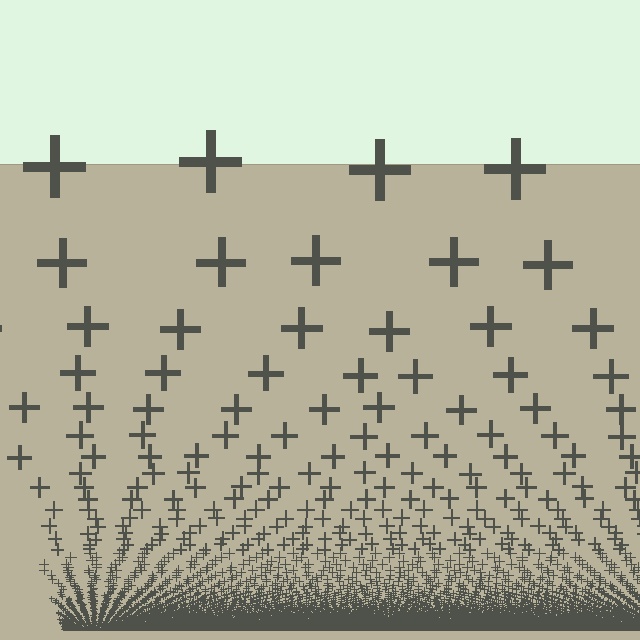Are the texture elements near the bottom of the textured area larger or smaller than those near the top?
Smaller. The gradient is inverted — elements near the bottom are smaller and denser.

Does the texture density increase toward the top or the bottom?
Density increases toward the bottom.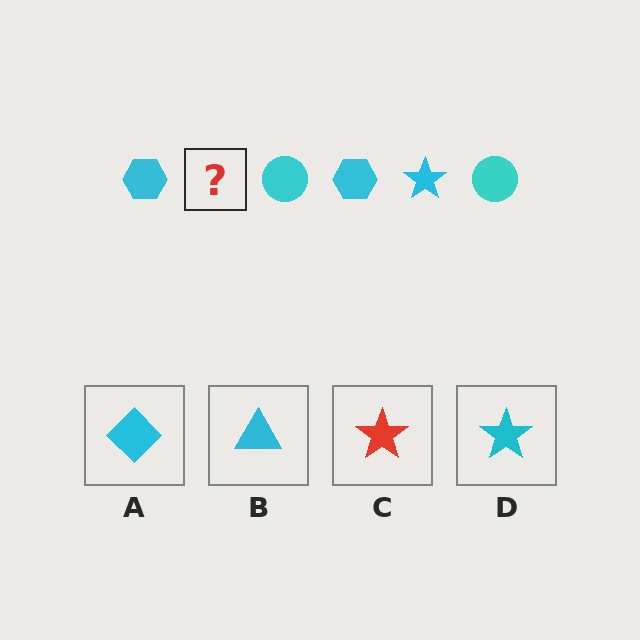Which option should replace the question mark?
Option D.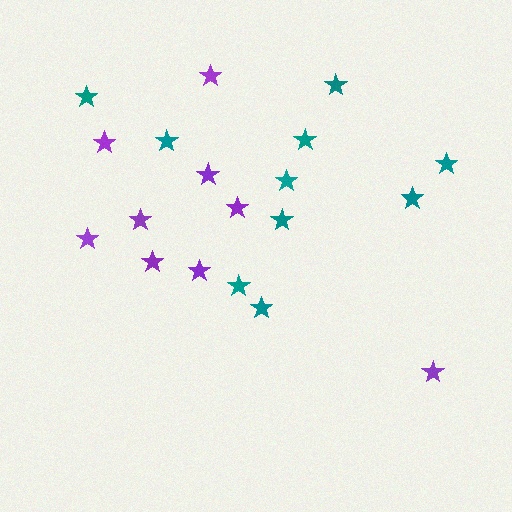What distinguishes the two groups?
There are 2 groups: one group of purple stars (9) and one group of teal stars (10).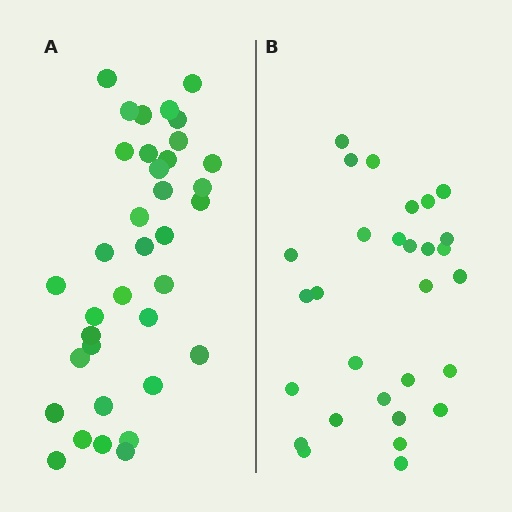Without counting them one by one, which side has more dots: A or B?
Region A (the left region) has more dots.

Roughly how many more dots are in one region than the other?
Region A has roughly 8 or so more dots than region B.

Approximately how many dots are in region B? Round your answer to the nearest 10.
About 30 dots. (The exact count is 29, which rounds to 30.)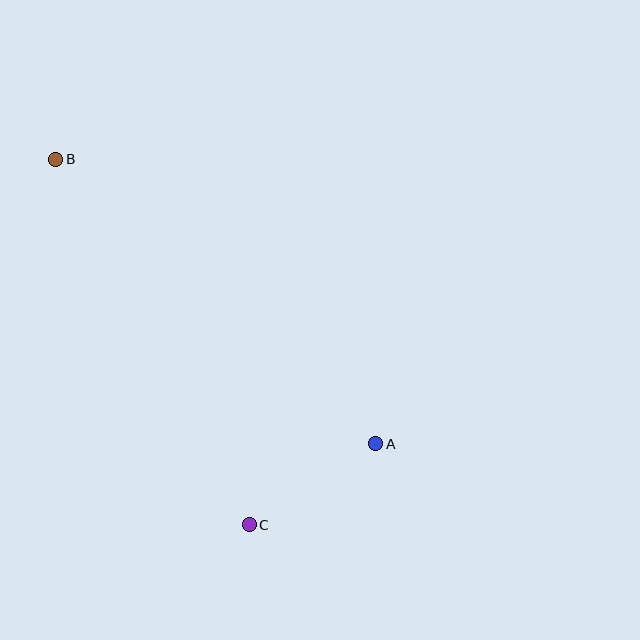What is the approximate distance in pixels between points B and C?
The distance between B and C is approximately 413 pixels.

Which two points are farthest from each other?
Points A and B are farthest from each other.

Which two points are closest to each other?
Points A and C are closest to each other.